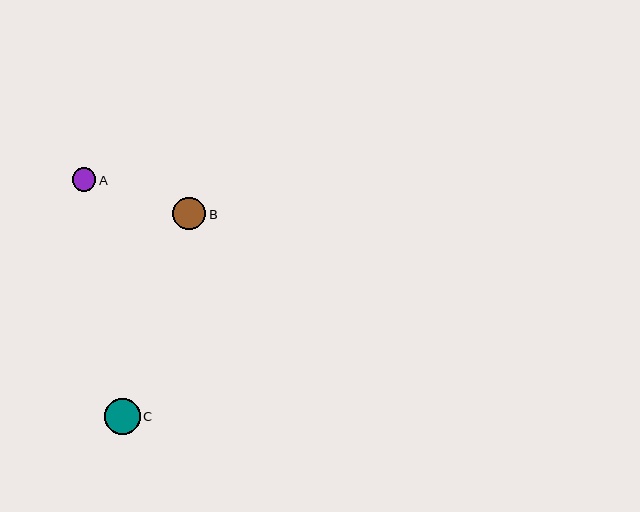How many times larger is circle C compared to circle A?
Circle C is approximately 1.5 times the size of circle A.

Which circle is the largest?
Circle C is the largest with a size of approximately 36 pixels.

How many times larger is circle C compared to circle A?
Circle C is approximately 1.5 times the size of circle A.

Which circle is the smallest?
Circle A is the smallest with a size of approximately 24 pixels.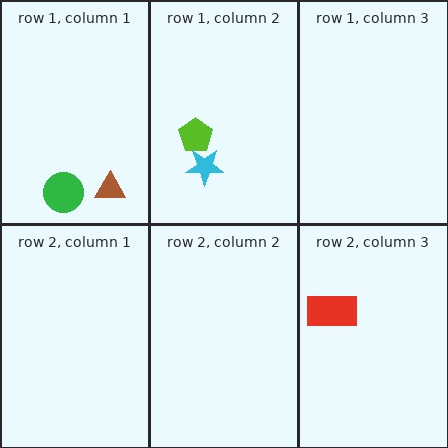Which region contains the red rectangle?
The row 2, column 3 region.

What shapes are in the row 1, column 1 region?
The green circle, the brown triangle.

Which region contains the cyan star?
The row 1, column 2 region.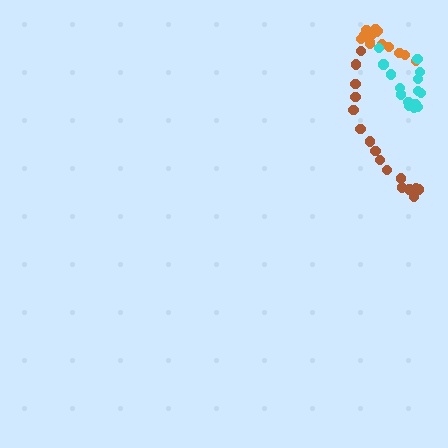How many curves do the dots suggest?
There are 3 distinct paths.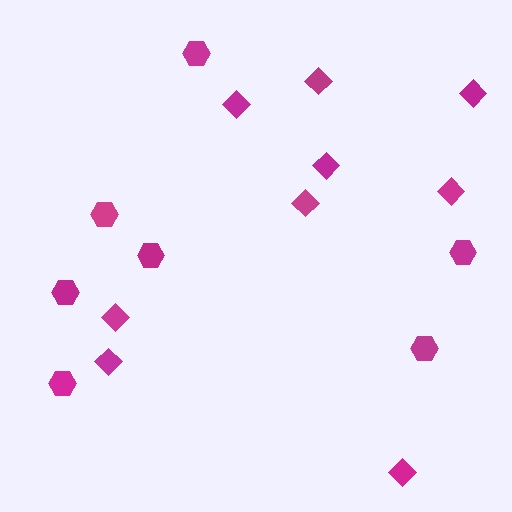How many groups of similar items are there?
There are 2 groups: one group of hexagons (7) and one group of diamonds (9).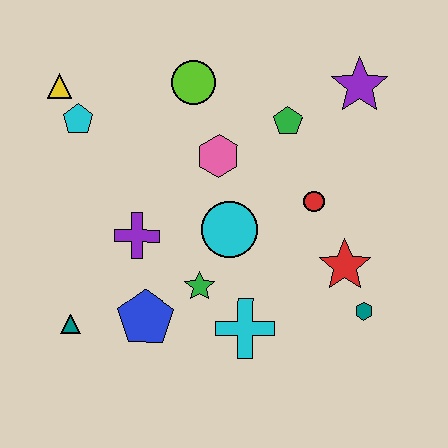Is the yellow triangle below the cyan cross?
No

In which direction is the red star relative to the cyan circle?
The red star is to the right of the cyan circle.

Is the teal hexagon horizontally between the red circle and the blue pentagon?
No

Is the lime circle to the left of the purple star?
Yes